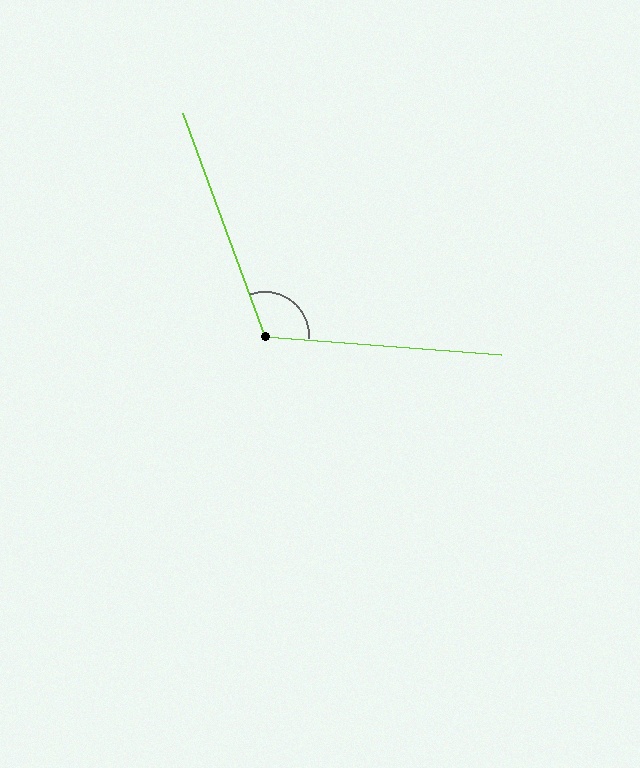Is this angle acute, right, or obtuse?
It is obtuse.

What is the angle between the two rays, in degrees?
Approximately 115 degrees.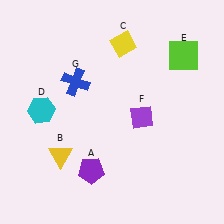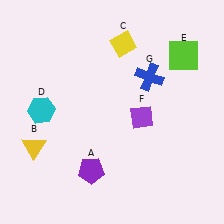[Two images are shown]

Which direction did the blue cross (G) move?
The blue cross (G) moved right.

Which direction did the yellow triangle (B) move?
The yellow triangle (B) moved left.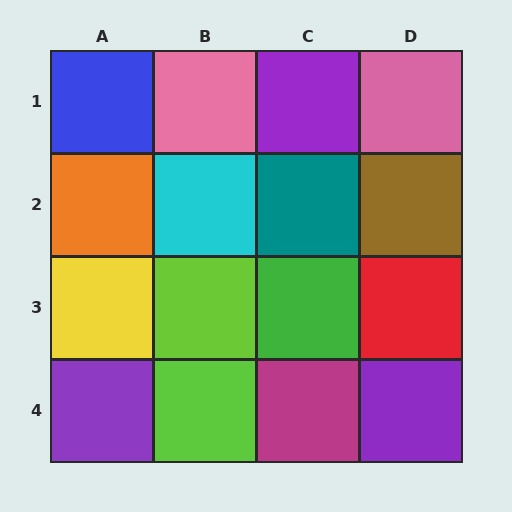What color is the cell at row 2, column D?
Brown.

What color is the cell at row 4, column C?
Magenta.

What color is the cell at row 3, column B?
Lime.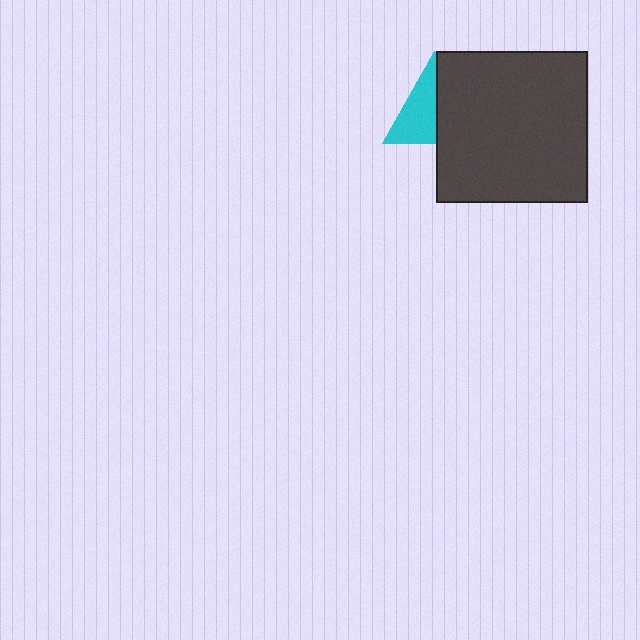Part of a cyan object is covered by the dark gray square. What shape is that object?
It is a triangle.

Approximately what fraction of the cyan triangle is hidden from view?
Roughly 49% of the cyan triangle is hidden behind the dark gray square.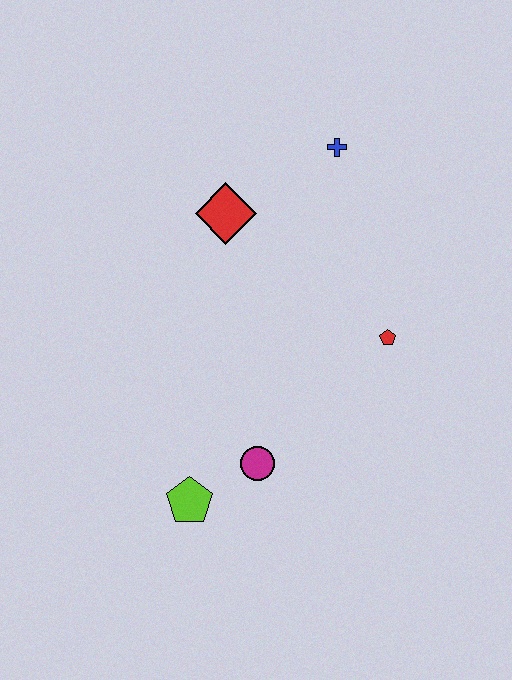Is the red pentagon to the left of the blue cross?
No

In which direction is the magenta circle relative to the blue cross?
The magenta circle is below the blue cross.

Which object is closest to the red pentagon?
The magenta circle is closest to the red pentagon.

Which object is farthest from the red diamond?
The lime pentagon is farthest from the red diamond.